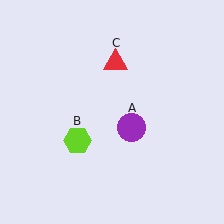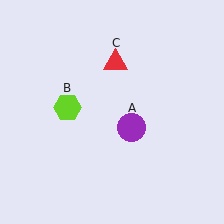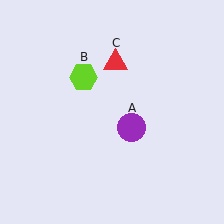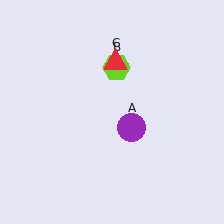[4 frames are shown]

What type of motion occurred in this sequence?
The lime hexagon (object B) rotated clockwise around the center of the scene.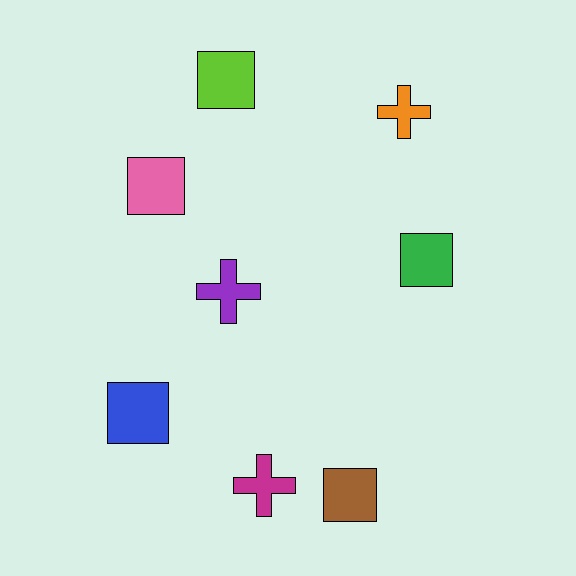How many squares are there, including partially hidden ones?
There are 5 squares.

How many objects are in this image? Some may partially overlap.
There are 8 objects.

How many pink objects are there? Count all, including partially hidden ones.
There is 1 pink object.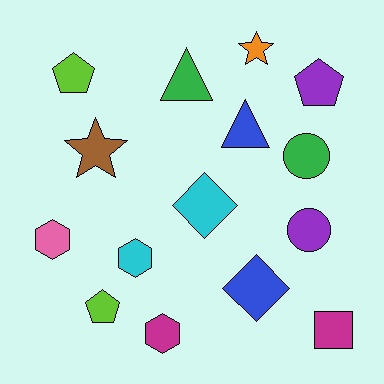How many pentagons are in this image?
There are 3 pentagons.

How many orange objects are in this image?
There is 1 orange object.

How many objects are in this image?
There are 15 objects.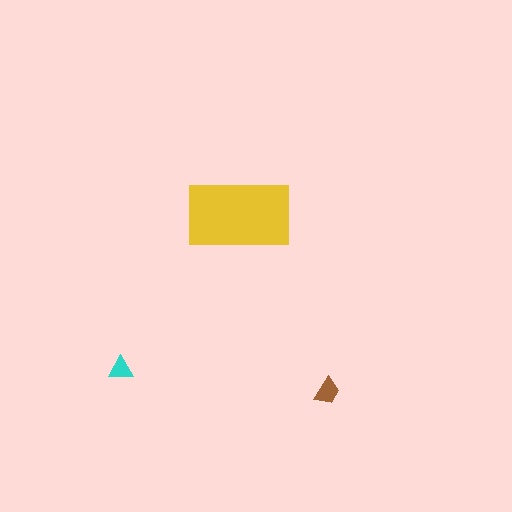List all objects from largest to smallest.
The yellow rectangle, the brown trapezoid, the cyan triangle.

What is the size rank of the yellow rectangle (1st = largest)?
1st.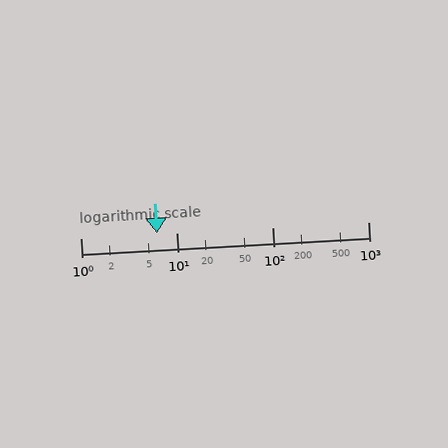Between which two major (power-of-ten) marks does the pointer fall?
The pointer is between 1 and 10.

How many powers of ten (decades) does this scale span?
The scale spans 3 decades, from 1 to 1000.